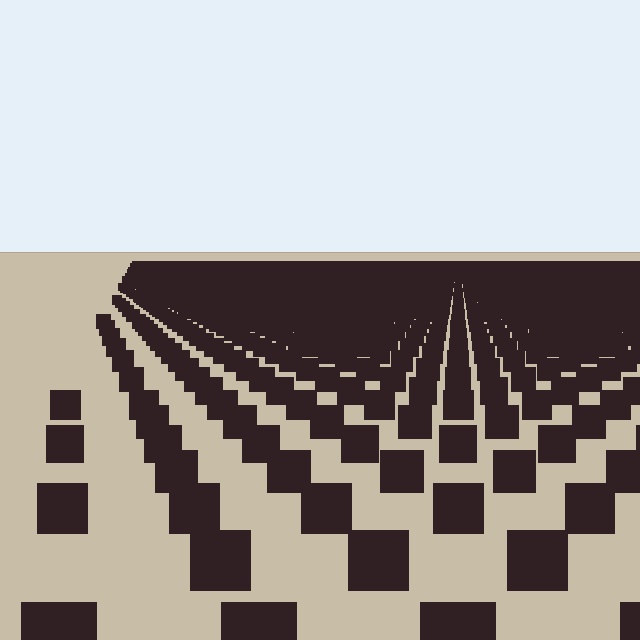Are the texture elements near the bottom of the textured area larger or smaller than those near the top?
Larger. Near the bottom, elements are closer to the viewer and appear at a bigger on-screen size.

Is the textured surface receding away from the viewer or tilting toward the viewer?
The surface is receding away from the viewer. Texture elements get smaller and denser toward the top.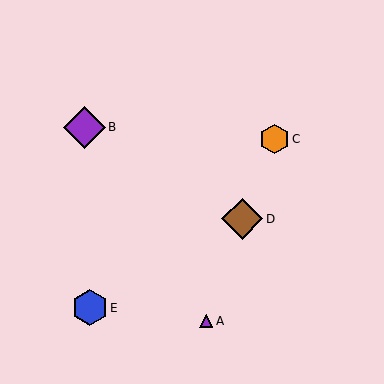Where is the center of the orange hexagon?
The center of the orange hexagon is at (274, 139).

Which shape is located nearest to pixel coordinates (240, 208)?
The brown diamond (labeled D) at (242, 219) is nearest to that location.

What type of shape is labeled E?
Shape E is a blue hexagon.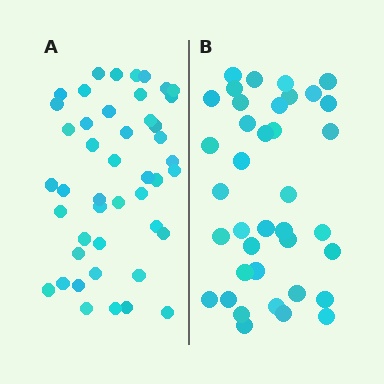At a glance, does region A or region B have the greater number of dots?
Region A (the left region) has more dots.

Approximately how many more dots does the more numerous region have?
Region A has roughly 8 or so more dots than region B.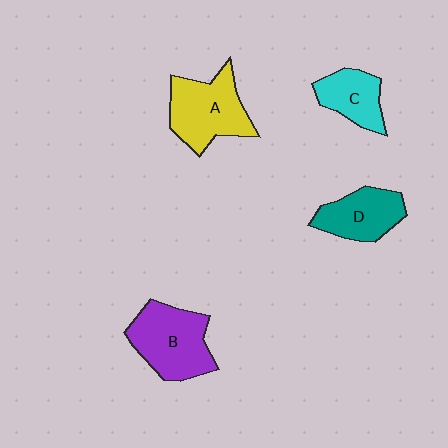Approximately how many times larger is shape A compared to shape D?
Approximately 1.3 times.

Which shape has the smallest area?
Shape C (cyan).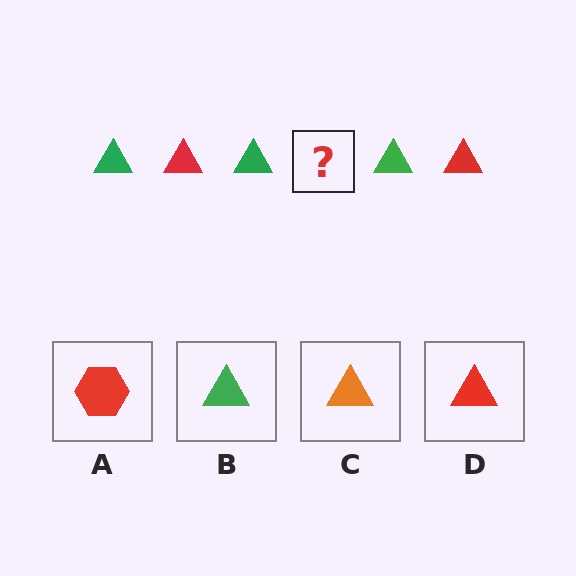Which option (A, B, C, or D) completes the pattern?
D.